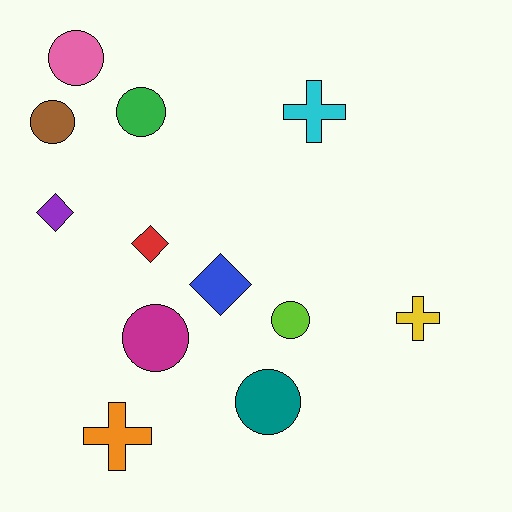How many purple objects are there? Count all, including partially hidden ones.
There is 1 purple object.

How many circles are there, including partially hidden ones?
There are 6 circles.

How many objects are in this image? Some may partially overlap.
There are 12 objects.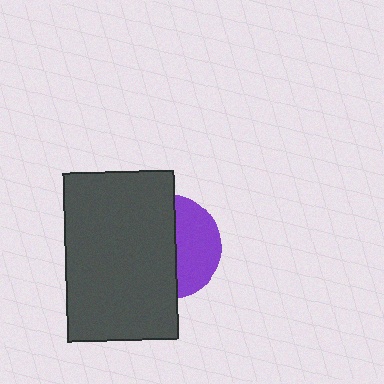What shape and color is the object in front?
The object in front is a dark gray rectangle.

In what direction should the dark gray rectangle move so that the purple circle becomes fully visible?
The dark gray rectangle should move left. That is the shortest direction to clear the overlap and leave the purple circle fully visible.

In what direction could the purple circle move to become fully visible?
The purple circle could move right. That would shift it out from behind the dark gray rectangle entirely.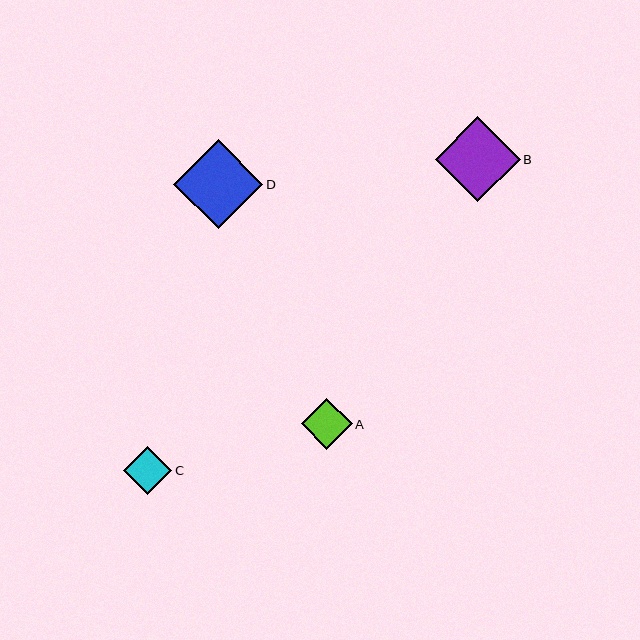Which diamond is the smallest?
Diamond C is the smallest with a size of approximately 48 pixels.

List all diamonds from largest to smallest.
From largest to smallest: D, B, A, C.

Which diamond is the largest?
Diamond D is the largest with a size of approximately 89 pixels.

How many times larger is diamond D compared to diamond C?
Diamond D is approximately 1.9 times the size of diamond C.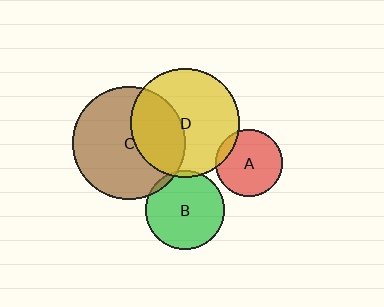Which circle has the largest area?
Circle C (brown).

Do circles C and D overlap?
Yes.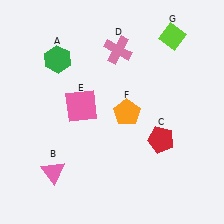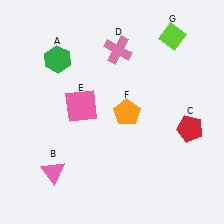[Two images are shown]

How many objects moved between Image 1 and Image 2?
1 object moved between the two images.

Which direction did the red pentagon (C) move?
The red pentagon (C) moved right.